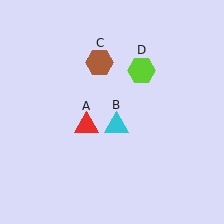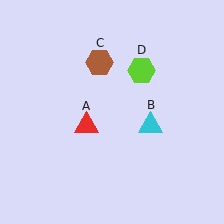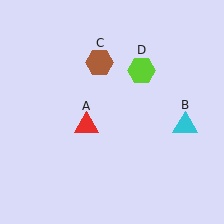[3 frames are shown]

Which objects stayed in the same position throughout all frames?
Red triangle (object A) and brown hexagon (object C) and lime hexagon (object D) remained stationary.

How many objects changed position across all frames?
1 object changed position: cyan triangle (object B).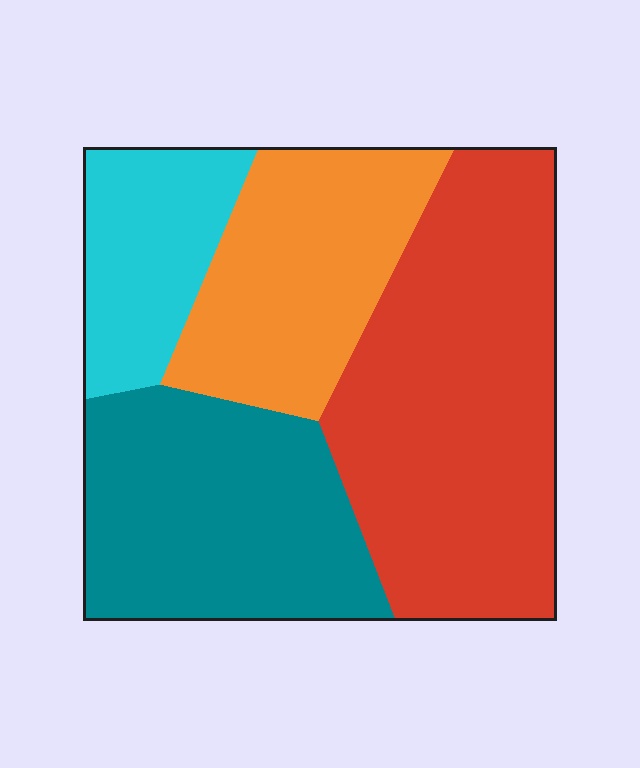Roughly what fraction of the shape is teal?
Teal takes up about one quarter (1/4) of the shape.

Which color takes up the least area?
Cyan, at roughly 15%.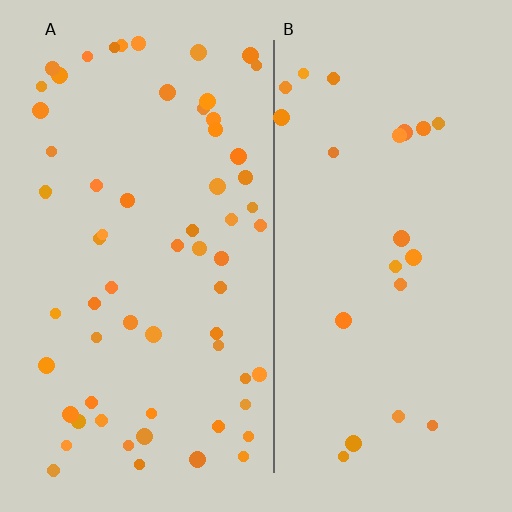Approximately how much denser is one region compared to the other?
Approximately 2.8× — region A over region B.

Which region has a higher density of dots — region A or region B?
A (the left).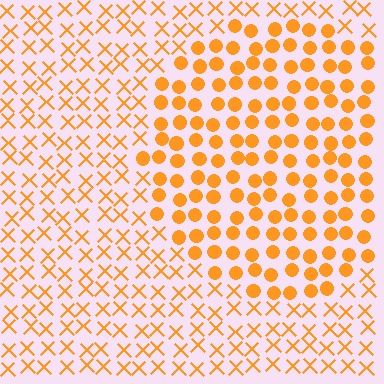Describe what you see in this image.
The image is filled with small orange elements arranged in a uniform grid. A circle-shaped region contains circles, while the surrounding area contains X marks. The boundary is defined purely by the change in element shape.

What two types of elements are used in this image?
The image uses circles inside the circle region and X marks outside it.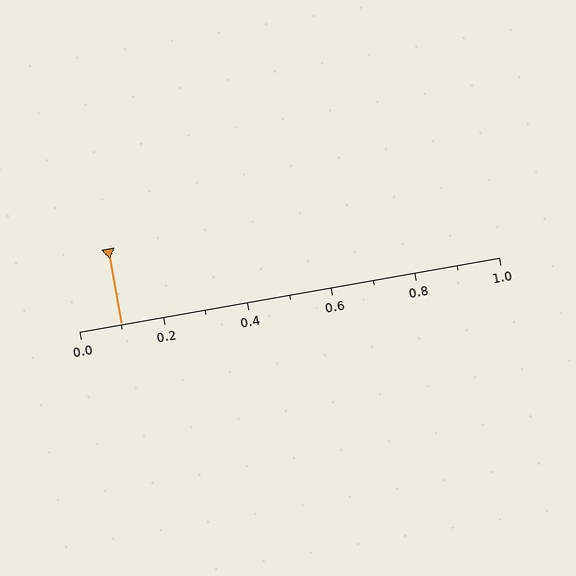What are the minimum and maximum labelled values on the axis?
The axis runs from 0.0 to 1.0.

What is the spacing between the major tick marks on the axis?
The major ticks are spaced 0.2 apart.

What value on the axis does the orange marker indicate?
The marker indicates approximately 0.1.